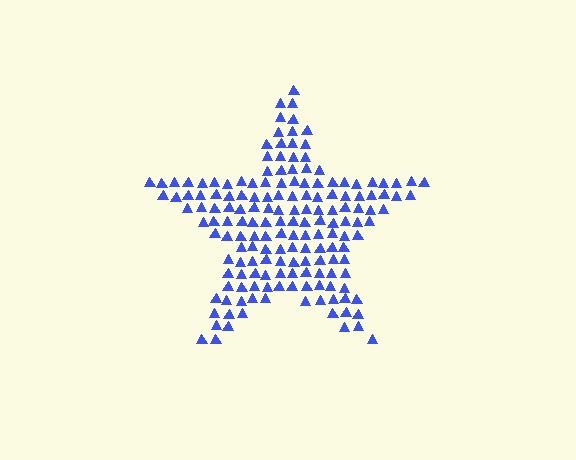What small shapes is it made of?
It is made of small triangles.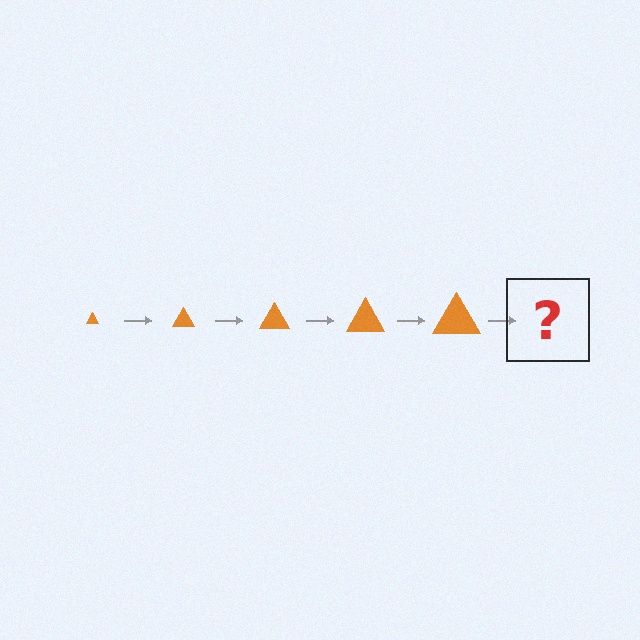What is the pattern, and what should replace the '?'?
The pattern is that the triangle gets progressively larger each step. The '?' should be an orange triangle, larger than the previous one.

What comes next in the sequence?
The next element should be an orange triangle, larger than the previous one.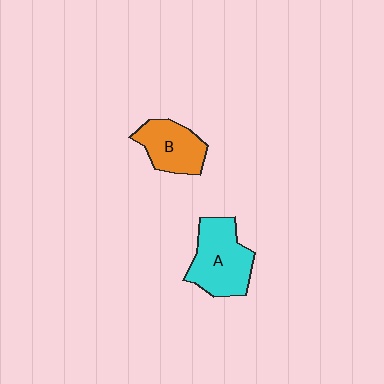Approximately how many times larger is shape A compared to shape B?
Approximately 1.4 times.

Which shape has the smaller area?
Shape B (orange).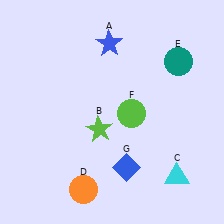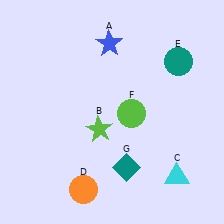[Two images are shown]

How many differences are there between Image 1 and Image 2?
There is 1 difference between the two images.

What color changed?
The diamond (G) changed from blue in Image 1 to teal in Image 2.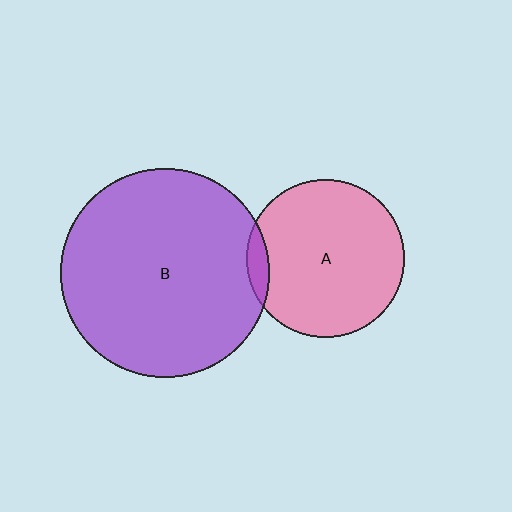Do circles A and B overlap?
Yes.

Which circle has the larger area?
Circle B (purple).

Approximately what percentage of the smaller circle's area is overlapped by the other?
Approximately 5%.